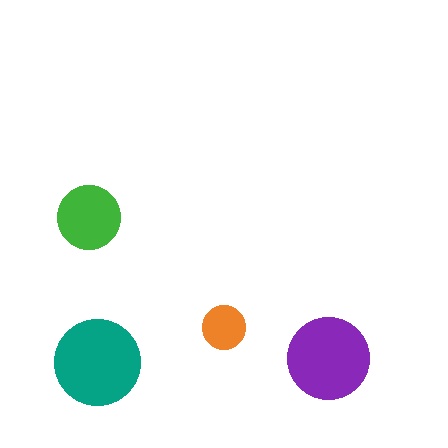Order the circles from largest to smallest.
the teal one, the purple one, the green one, the orange one.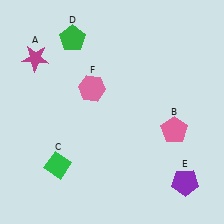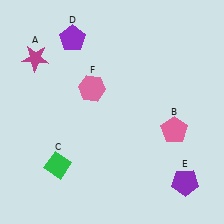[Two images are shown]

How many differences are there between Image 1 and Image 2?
There is 1 difference between the two images.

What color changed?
The pentagon (D) changed from green in Image 1 to purple in Image 2.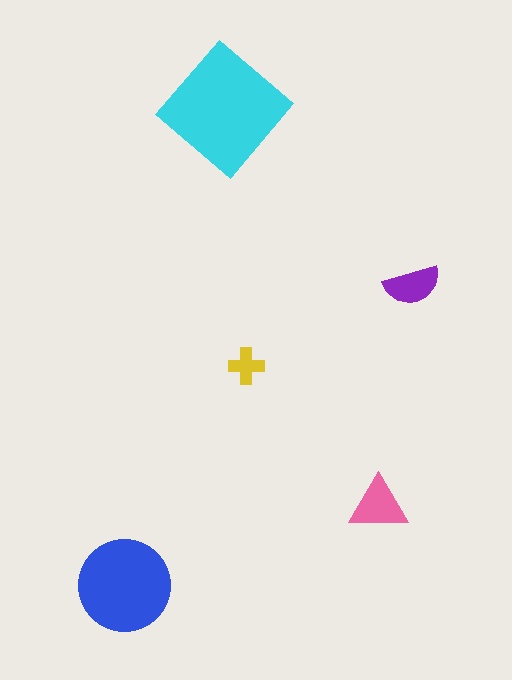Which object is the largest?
The cyan diamond.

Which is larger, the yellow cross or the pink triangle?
The pink triangle.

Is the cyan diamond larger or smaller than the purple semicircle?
Larger.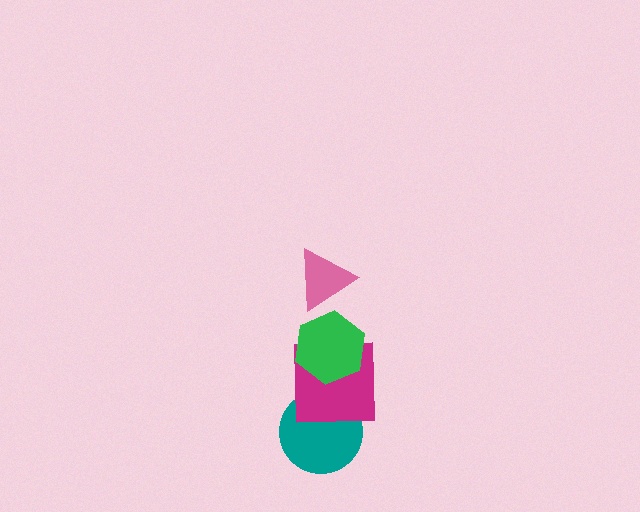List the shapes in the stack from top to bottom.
From top to bottom: the pink triangle, the green hexagon, the magenta square, the teal circle.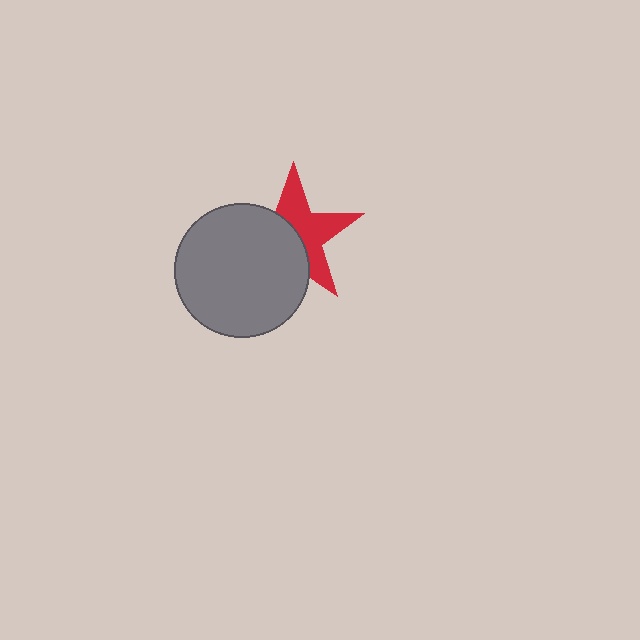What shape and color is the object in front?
The object in front is a gray circle.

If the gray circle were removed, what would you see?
You would see the complete red star.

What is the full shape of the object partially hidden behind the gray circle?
The partially hidden object is a red star.